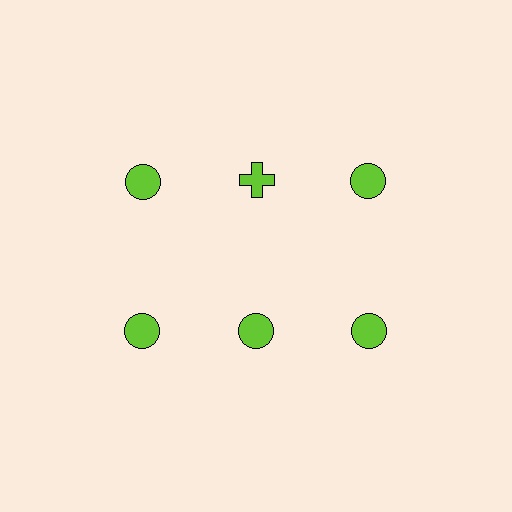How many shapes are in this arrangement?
There are 6 shapes arranged in a grid pattern.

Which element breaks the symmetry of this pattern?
The lime cross in the top row, second from left column breaks the symmetry. All other shapes are lime circles.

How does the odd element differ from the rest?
It has a different shape: cross instead of circle.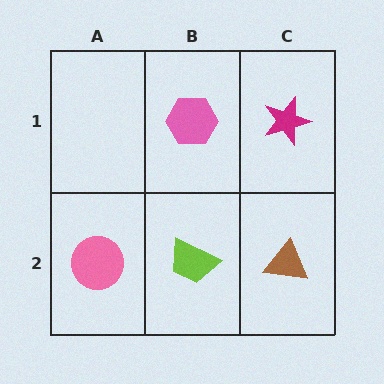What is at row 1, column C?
A magenta star.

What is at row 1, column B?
A pink hexagon.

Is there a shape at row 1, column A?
No, that cell is empty.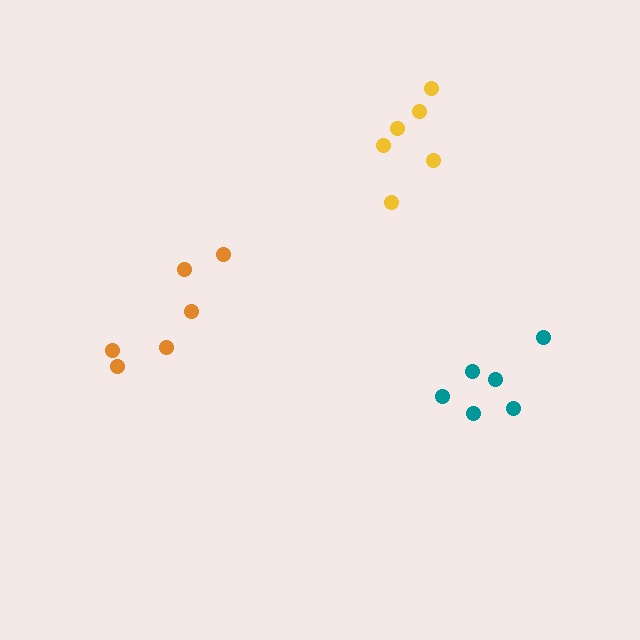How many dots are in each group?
Group 1: 6 dots, Group 2: 6 dots, Group 3: 6 dots (18 total).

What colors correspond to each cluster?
The clusters are colored: yellow, orange, teal.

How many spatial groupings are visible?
There are 3 spatial groupings.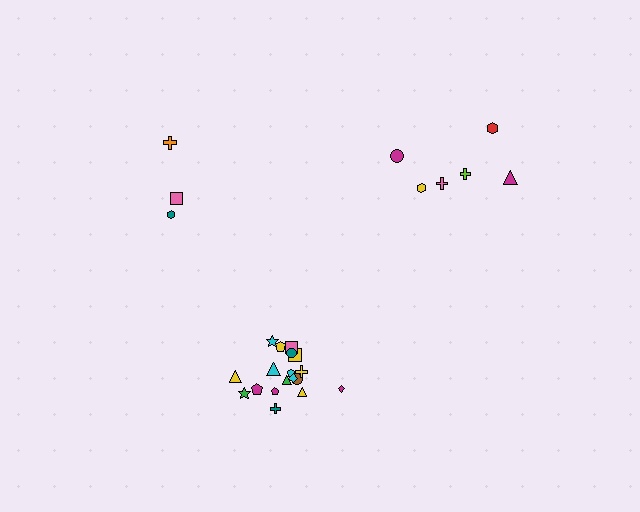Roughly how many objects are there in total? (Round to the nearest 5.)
Roughly 25 objects in total.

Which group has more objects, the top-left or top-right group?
The top-right group.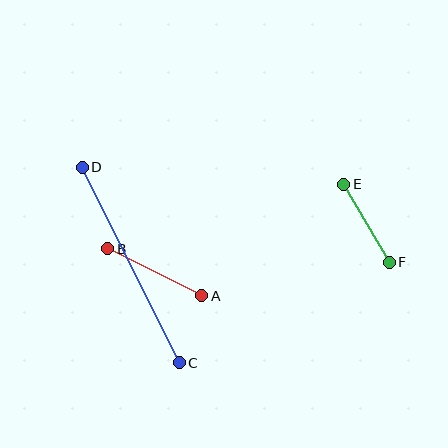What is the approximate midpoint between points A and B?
The midpoint is at approximately (155, 272) pixels.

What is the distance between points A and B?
The distance is approximately 105 pixels.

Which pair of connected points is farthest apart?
Points C and D are farthest apart.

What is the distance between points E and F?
The distance is approximately 90 pixels.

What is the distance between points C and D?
The distance is approximately 218 pixels.